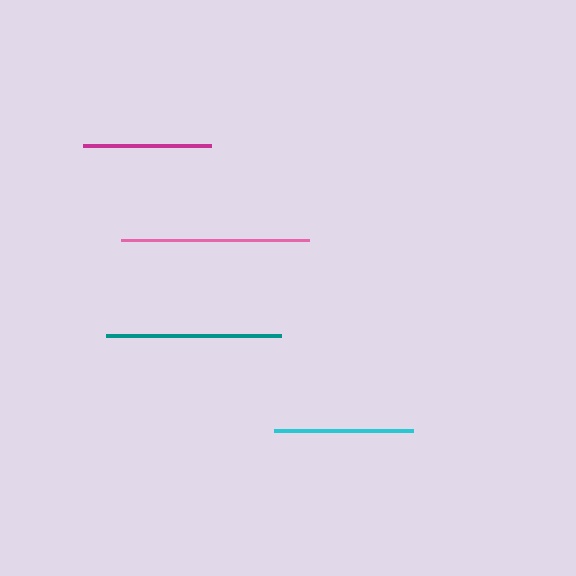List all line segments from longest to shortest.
From longest to shortest: pink, teal, cyan, magenta.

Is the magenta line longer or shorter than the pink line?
The pink line is longer than the magenta line.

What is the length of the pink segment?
The pink segment is approximately 188 pixels long.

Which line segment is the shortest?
The magenta line is the shortest at approximately 128 pixels.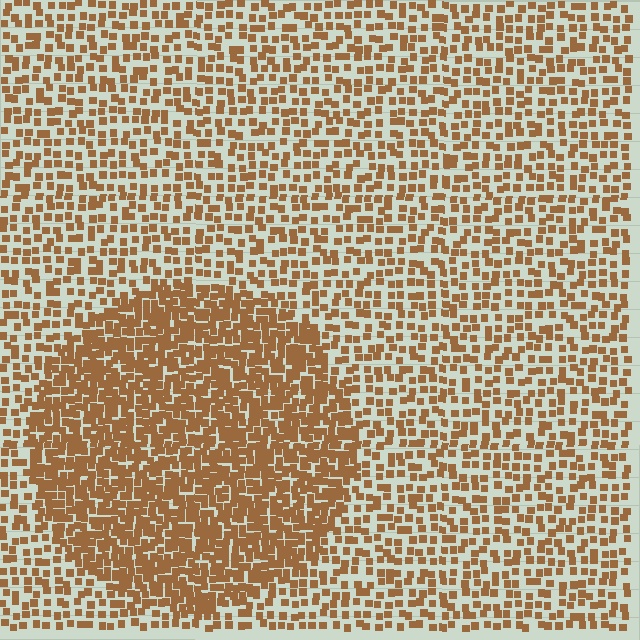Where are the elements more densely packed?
The elements are more densely packed inside the circle boundary.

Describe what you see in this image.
The image contains small brown elements arranged at two different densities. A circle-shaped region is visible where the elements are more densely packed than the surrounding area.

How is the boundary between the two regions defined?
The boundary is defined by a change in element density (approximately 2.0x ratio). All elements are the same color, size, and shape.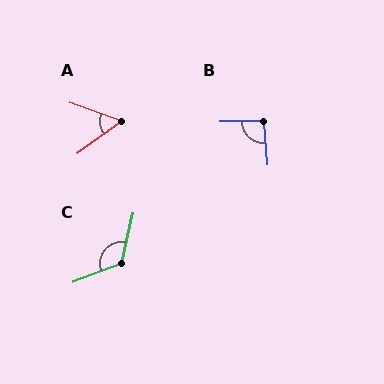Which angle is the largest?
C, at approximately 123 degrees.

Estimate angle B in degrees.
Approximately 93 degrees.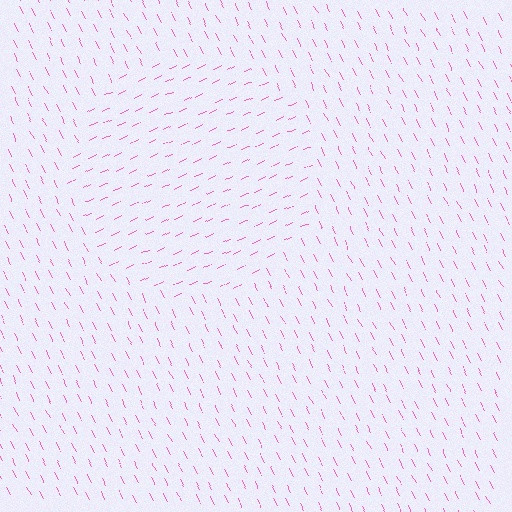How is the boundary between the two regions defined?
The boundary is defined purely by a change in line orientation (approximately 87 degrees difference). All lines are the same color and thickness.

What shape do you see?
I see a circle.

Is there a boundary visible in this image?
Yes, there is a texture boundary formed by a change in line orientation.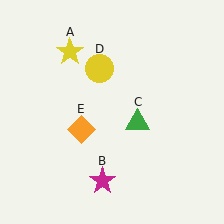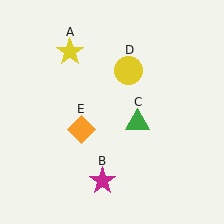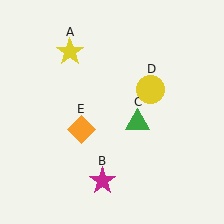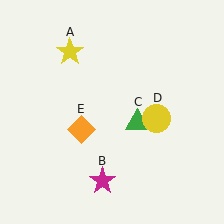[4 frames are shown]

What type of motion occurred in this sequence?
The yellow circle (object D) rotated clockwise around the center of the scene.